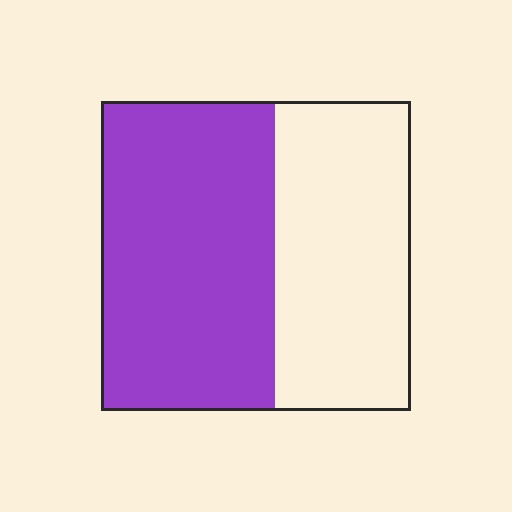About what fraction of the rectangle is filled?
About three fifths (3/5).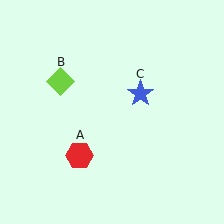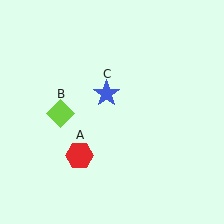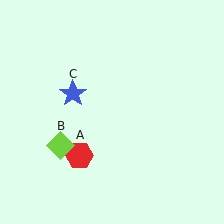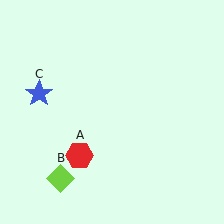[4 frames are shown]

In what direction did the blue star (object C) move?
The blue star (object C) moved left.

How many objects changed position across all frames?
2 objects changed position: lime diamond (object B), blue star (object C).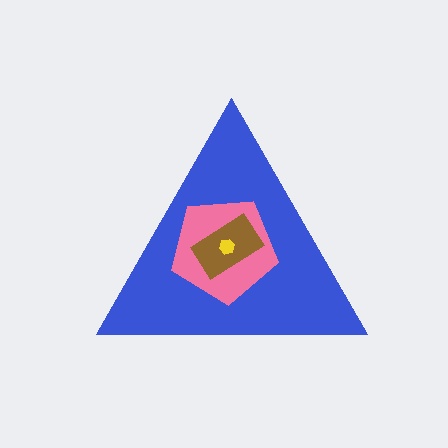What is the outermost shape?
The blue triangle.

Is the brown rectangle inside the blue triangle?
Yes.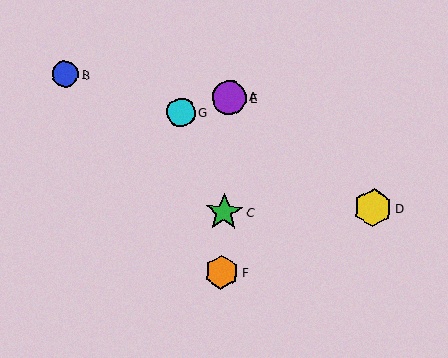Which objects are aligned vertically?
Objects A, C, E, F are aligned vertically.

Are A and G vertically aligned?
No, A is at x≈230 and G is at x≈181.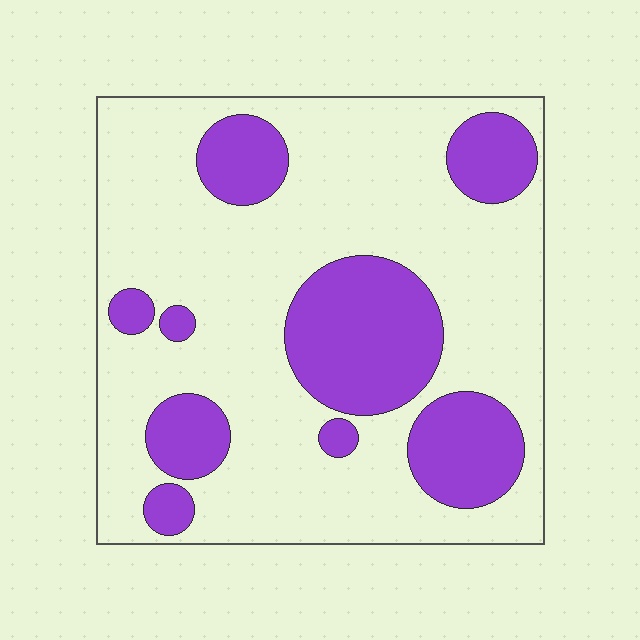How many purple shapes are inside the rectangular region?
9.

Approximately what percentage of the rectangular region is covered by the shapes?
Approximately 30%.